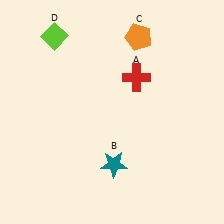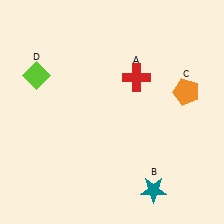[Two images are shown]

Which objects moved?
The objects that moved are: the teal star (B), the orange pentagon (C), the lime diamond (D).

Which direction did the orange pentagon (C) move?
The orange pentagon (C) moved down.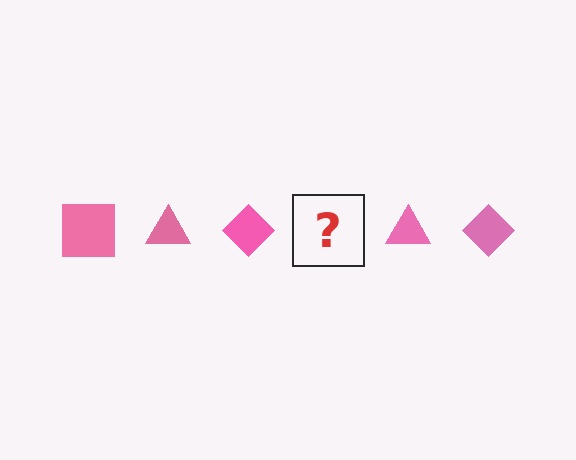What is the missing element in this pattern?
The missing element is a pink square.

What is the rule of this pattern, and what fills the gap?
The rule is that the pattern cycles through square, triangle, diamond shapes in pink. The gap should be filled with a pink square.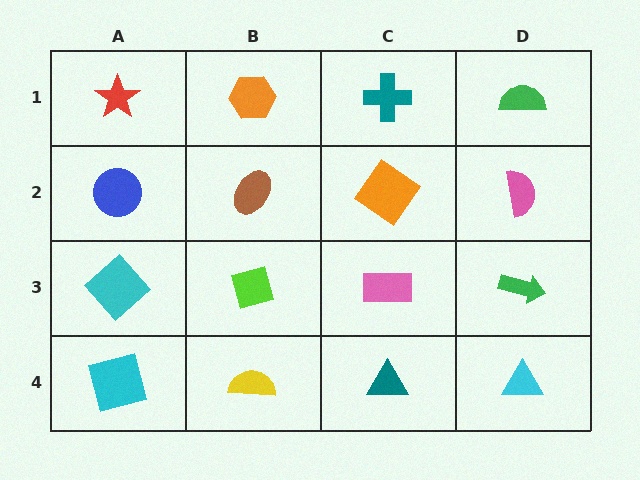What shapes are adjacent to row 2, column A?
A red star (row 1, column A), a cyan diamond (row 3, column A), a brown ellipse (row 2, column B).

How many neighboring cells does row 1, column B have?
3.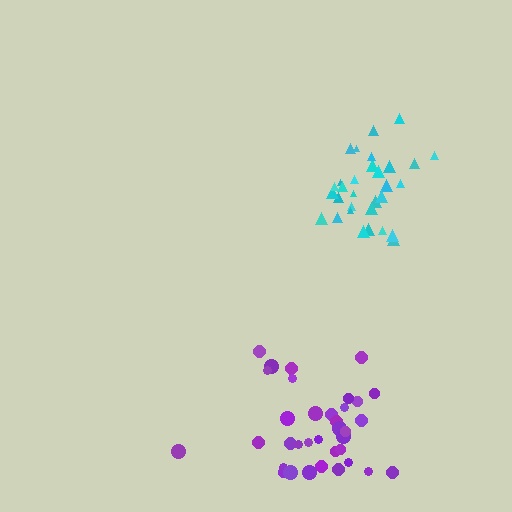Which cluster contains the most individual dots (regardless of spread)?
Purple (35).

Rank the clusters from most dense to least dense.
cyan, purple.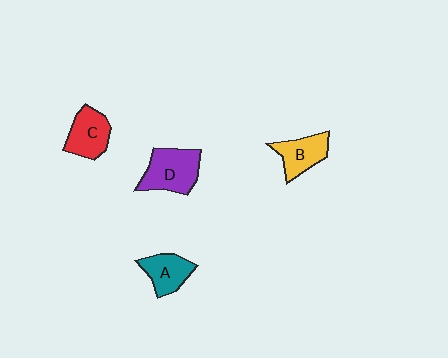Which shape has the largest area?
Shape D (purple).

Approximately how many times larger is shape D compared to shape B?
Approximately 1.3 times.